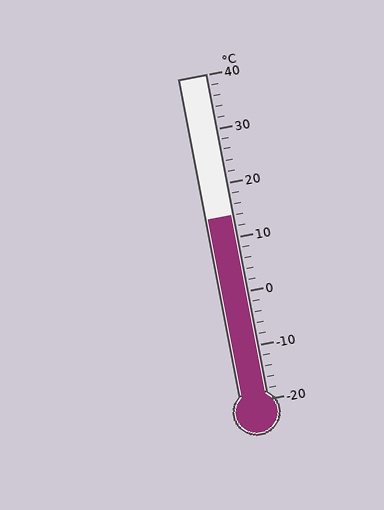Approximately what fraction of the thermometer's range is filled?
The thermometer is filled to approximately 55% of its range.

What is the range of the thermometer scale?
The thermometer scale ranges from -20°C to 40°C.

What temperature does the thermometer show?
The thermometer shows approximately 14°C.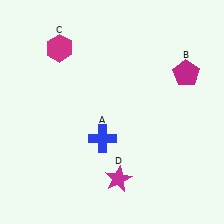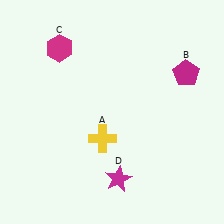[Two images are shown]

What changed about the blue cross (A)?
In Image 1, A is blue. In Image 2, it changed to yellow.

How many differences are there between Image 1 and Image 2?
There is 1 difference between the two images.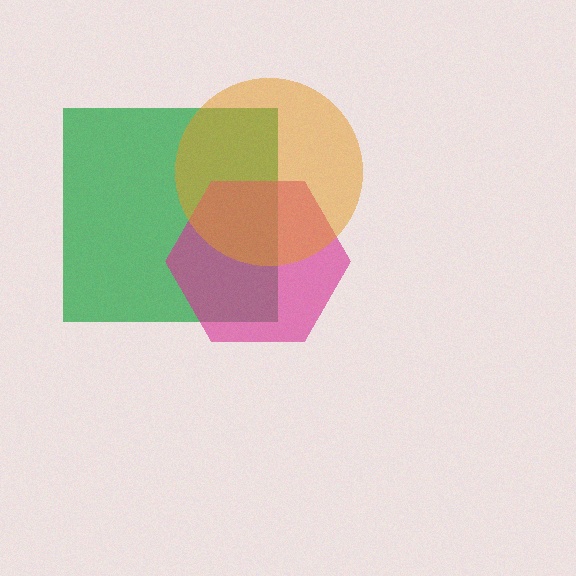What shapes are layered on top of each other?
The layered shapes are: a green square, a magenta hexagon, an orange circle.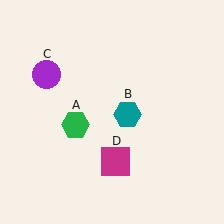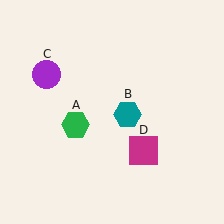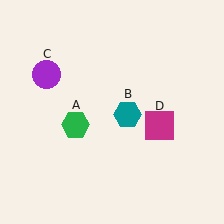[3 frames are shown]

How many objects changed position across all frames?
1 object changed position: magenta square (object D).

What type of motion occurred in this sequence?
The magenta square (object D) rotated counterclockwise around the center of the scene.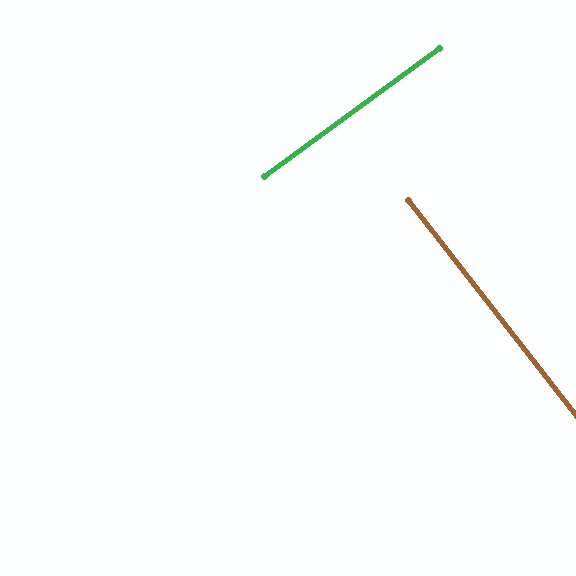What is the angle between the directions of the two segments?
Approximately 88 degrees.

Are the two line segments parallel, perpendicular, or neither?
Perpendicular — they meet at approximately 88°.